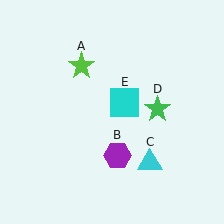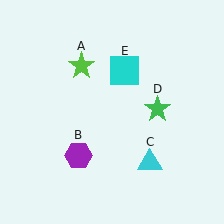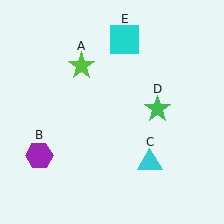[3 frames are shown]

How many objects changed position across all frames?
2 objects changed position: purple hexagon (object B), cyan square (object E).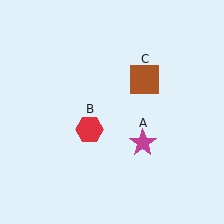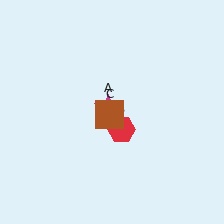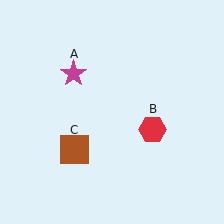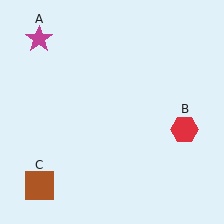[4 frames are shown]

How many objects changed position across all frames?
3 objects changed position: magenta star (object A), red hexagon (object B), brown square (object C).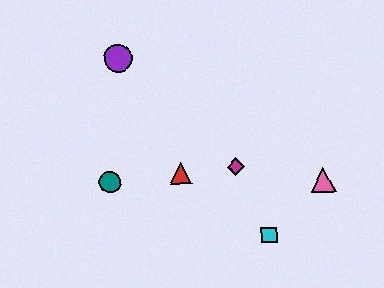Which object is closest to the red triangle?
The magenta diamond is closest to the red triangle.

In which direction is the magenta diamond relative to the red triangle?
The magenta diamond is to the right of the red triangle.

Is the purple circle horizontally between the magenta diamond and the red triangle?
No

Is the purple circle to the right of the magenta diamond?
No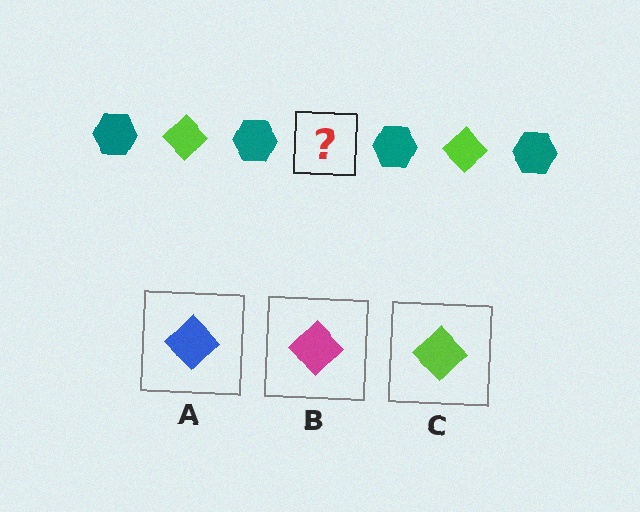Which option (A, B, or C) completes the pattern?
C.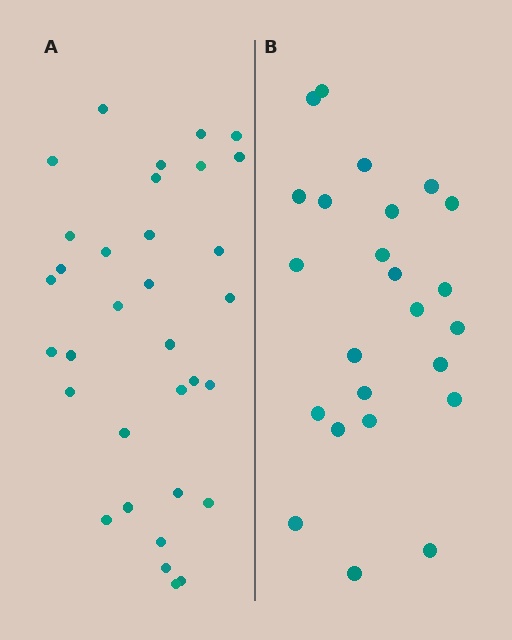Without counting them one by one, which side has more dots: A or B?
Region A (the left region) has more dots.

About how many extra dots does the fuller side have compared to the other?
Region A has roughly 8 or so more dots than region B.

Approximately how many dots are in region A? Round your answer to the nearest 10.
About 30 dots. (The exact count is 33, which rounds to 30.)